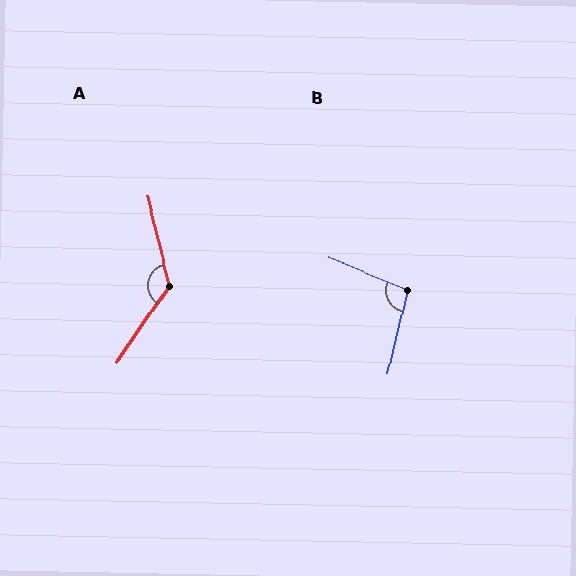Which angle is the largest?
A, at approximately 132 degrees.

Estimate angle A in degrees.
Approximately 132 degrees.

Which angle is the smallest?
B, at approximately 99 degrees.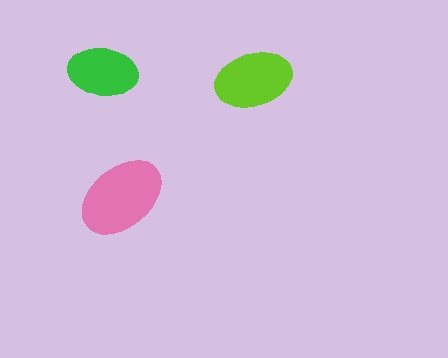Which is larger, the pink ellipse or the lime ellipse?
The pink one.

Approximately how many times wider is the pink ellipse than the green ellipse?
About 1.5 times wider.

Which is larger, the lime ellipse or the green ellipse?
The lime one.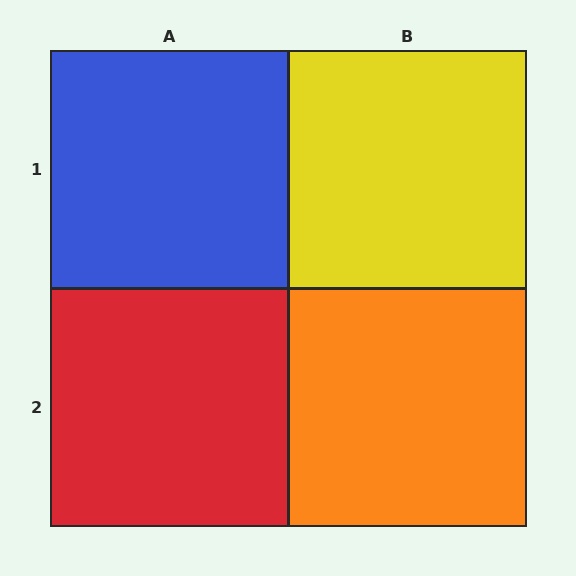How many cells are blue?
1 cell is blue.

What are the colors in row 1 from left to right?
Blue, yellow.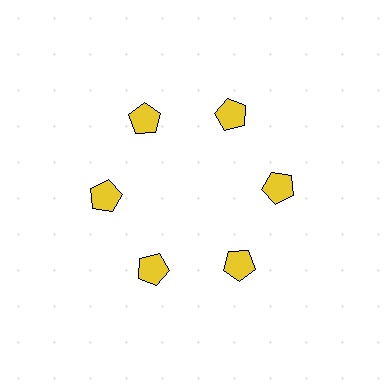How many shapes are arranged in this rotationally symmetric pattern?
There are 6 shapes, arranged in 6 groups of 1.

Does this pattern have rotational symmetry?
Yes, this pattern has 6-fold rotational symmetry. It looks the same after rotating 60 degrees around the center.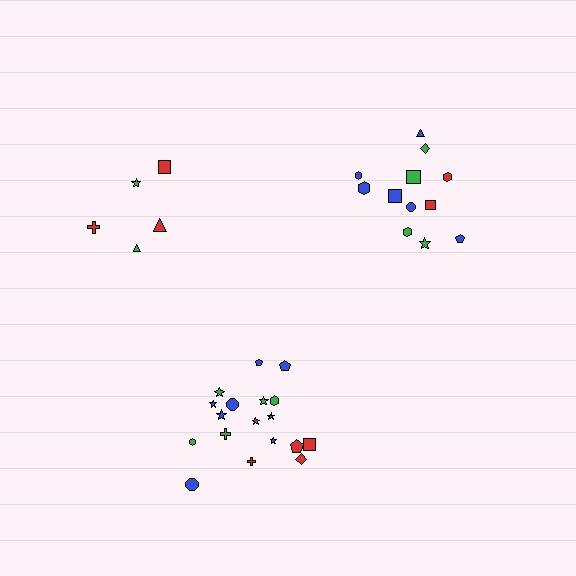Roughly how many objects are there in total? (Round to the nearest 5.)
Roughly 35 objects in total.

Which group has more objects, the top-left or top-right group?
The top-right group.